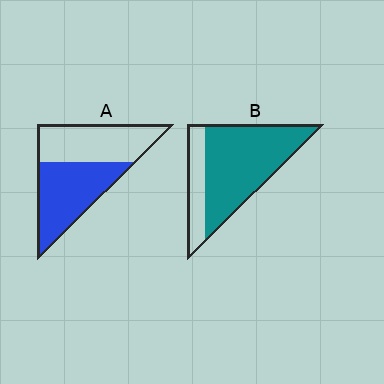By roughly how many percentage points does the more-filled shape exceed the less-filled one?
By roughly 25 percentage points (B over A).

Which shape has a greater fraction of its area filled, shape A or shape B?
Shape B.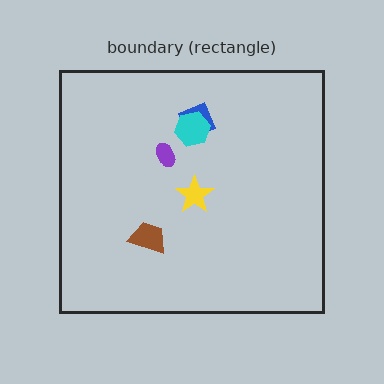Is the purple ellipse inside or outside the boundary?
Inside.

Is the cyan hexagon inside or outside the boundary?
Inside.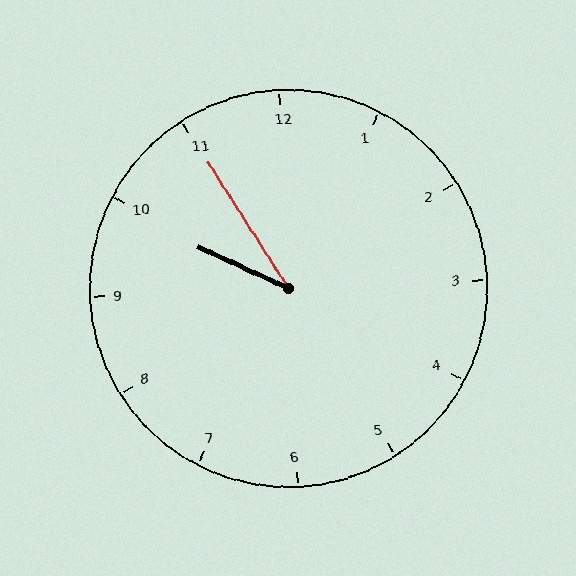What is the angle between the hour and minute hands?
Approximately 32 degrees.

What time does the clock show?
9:55.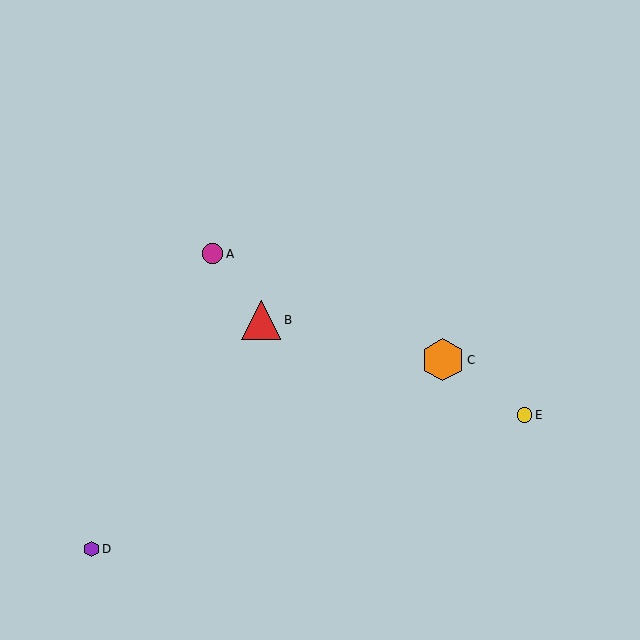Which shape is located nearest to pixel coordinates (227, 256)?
The magenta circle (labeled A) at (213, 254) is nearest to that location.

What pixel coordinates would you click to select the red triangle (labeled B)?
Click at (261, 320) to select the red triangle B.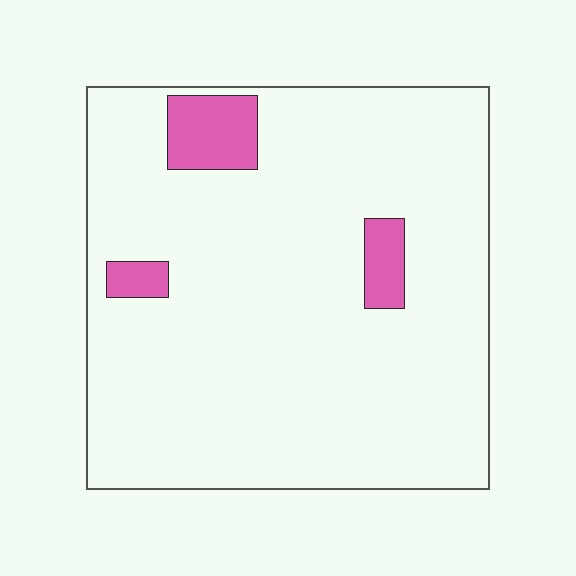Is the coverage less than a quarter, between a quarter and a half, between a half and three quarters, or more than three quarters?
Less than a quarter.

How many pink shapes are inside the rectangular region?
3.